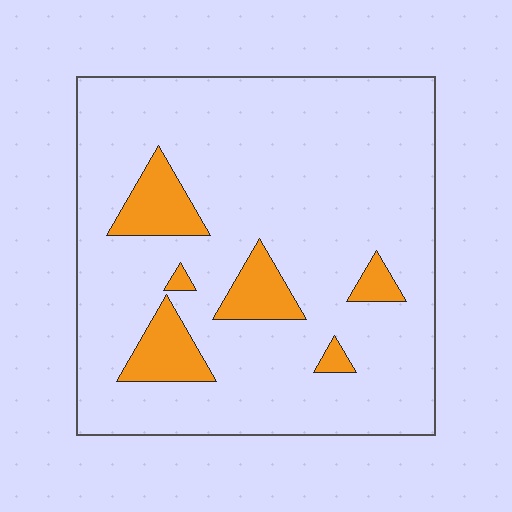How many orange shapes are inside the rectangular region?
6.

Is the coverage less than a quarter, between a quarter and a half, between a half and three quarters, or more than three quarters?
Less than a quarter.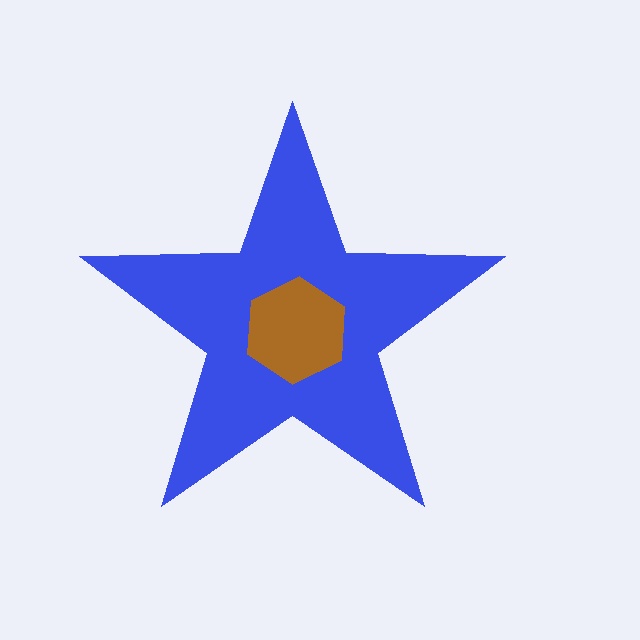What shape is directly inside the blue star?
The brown hexagon.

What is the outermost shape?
The blue star.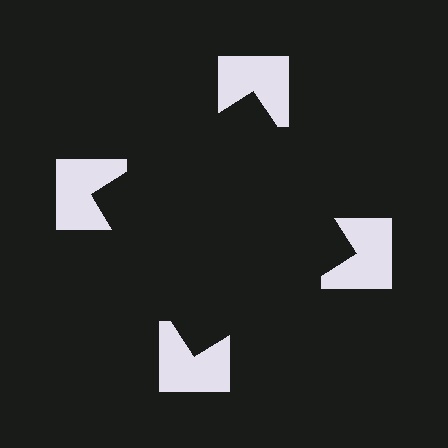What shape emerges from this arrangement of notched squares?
An illusory square — its edges are inferred from the aligned wedge cuts in the notched squares, not physically drawn.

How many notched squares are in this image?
There are 4 — one at each vertex of the illusory square.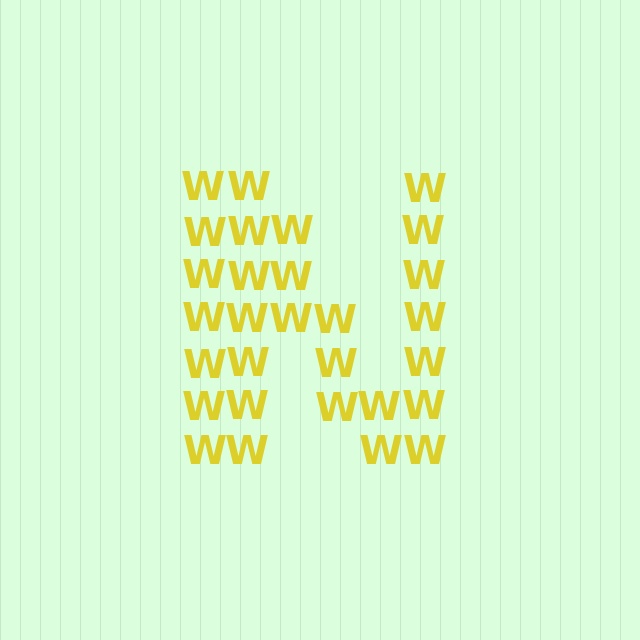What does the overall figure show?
The overall figure shows the letter N.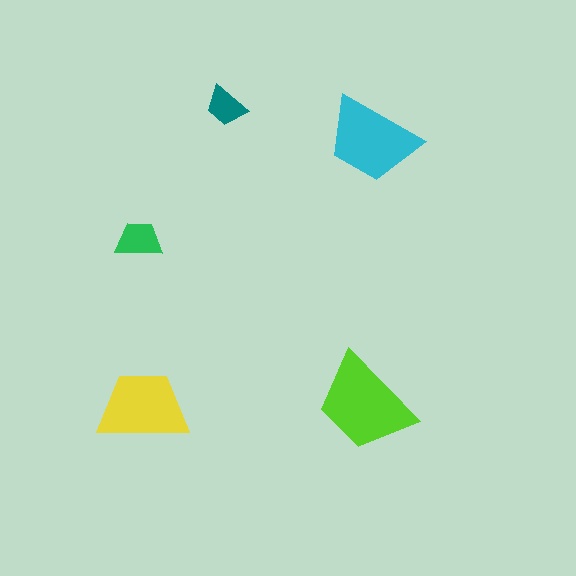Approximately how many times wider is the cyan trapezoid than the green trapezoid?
About 2 times wider.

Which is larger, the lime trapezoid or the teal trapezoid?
The lime one.